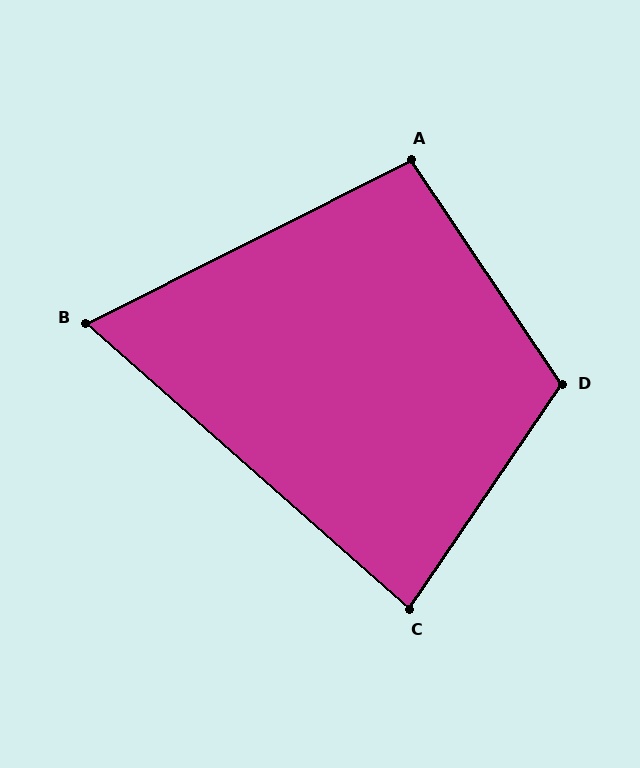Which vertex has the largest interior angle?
D, at approximately 112 degrees.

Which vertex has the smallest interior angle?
B, at approximately 68 degrees.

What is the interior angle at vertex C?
Approximately 83 degrees (acute).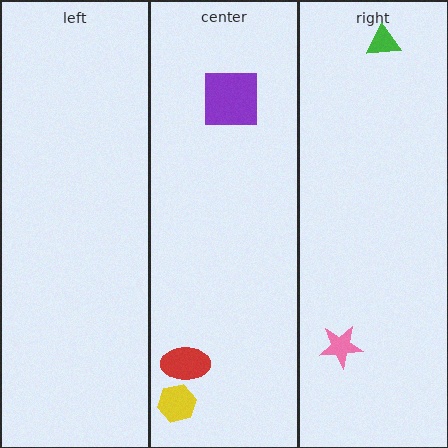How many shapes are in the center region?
3.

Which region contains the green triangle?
The right region.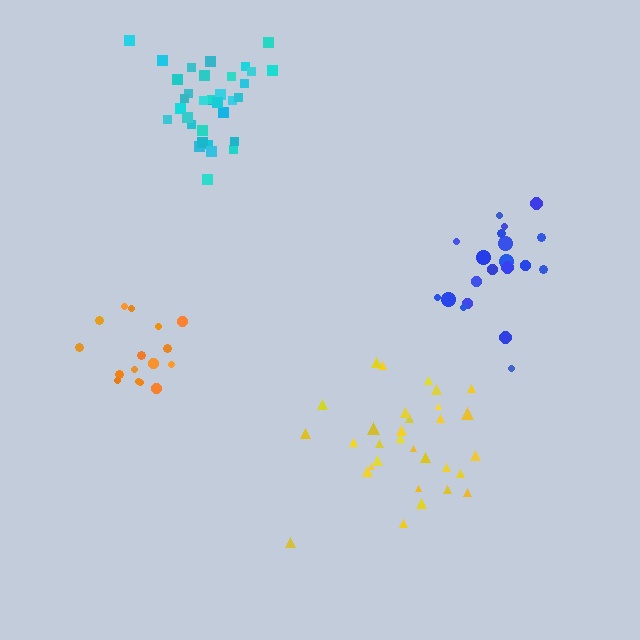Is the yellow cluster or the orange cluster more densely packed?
Orange.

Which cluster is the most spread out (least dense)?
Blue.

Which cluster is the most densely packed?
Cyan.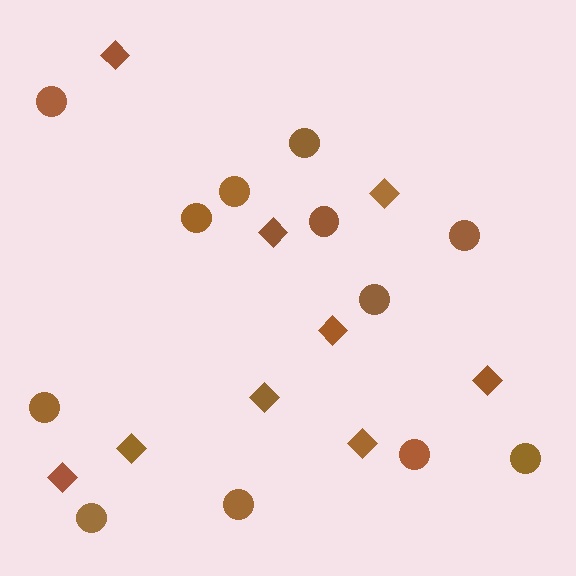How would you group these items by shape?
There are 2 groups: one group of diamonds (9) and one group of circles (12).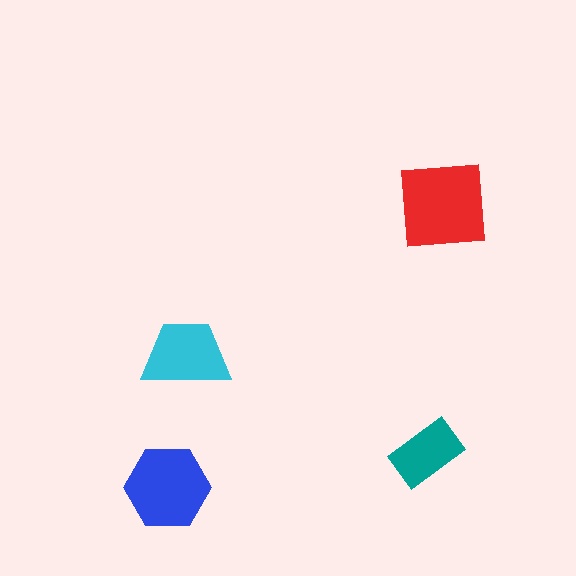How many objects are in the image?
There are 4 objects in the image.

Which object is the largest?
The red square.